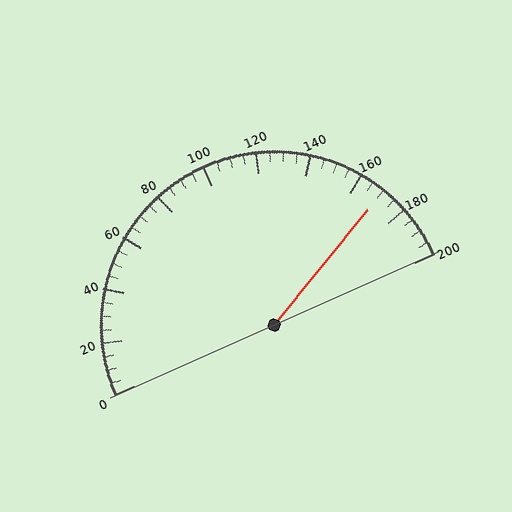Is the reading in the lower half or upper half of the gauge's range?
The reading is in the upper half of the range (0 to 200).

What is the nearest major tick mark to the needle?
The nearest major tick mark is 160.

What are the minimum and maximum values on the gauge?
The gauge ranges from 0 to 200.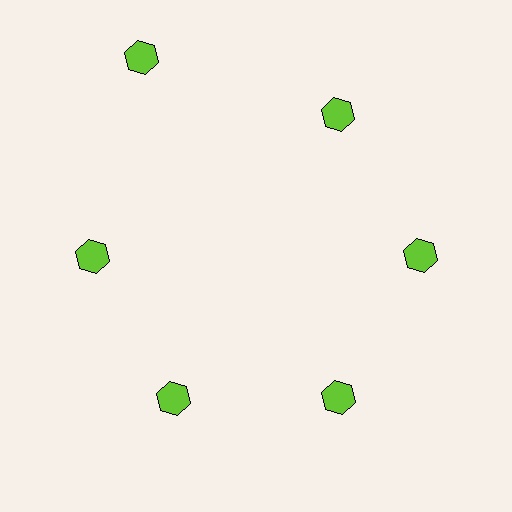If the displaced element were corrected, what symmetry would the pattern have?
It would have 6-fold rotational symmetry — the pattern would map onto itself every 60 degrees.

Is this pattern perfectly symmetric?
No. The 6 lime hexagons are arranged in a ring, but one element near the 11 o'clock position is pushed outward from the center, breaking the 6-fold rotational symmetry.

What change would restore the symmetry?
The symmetry would be restored by moving it inward, back onto the ring so that all 6 hexagons sit at equal angles and equal distance from the center.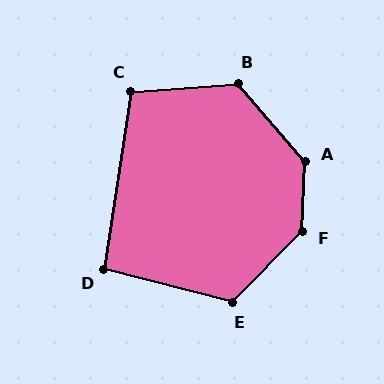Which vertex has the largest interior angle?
F, at approximately 137 degrees.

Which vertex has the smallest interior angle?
D, at approximately 96 degrees.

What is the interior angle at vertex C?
Approximately 103 degrees (obtuse).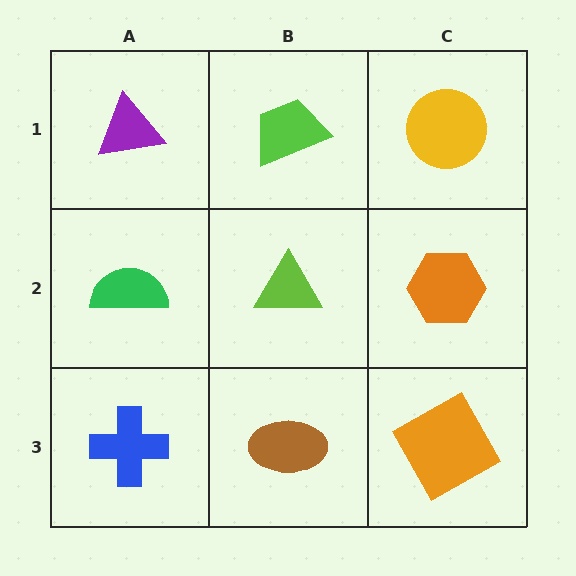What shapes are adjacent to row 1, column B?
A lime triangle (row 2, column B), a purple triangle (row 1, column A), a yellow circle (row 1, column C).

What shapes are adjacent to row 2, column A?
A purple triangle (row 1, column A), a blue cross (row 3, column A), a lime triangle (row 2, column B).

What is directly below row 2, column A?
A blue cross.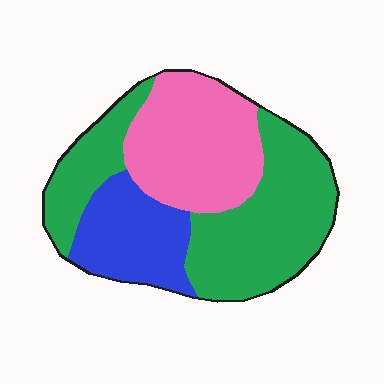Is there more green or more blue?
Green.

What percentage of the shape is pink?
Pink covers 31% of the shape.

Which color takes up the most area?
Green, at roughly 50%.